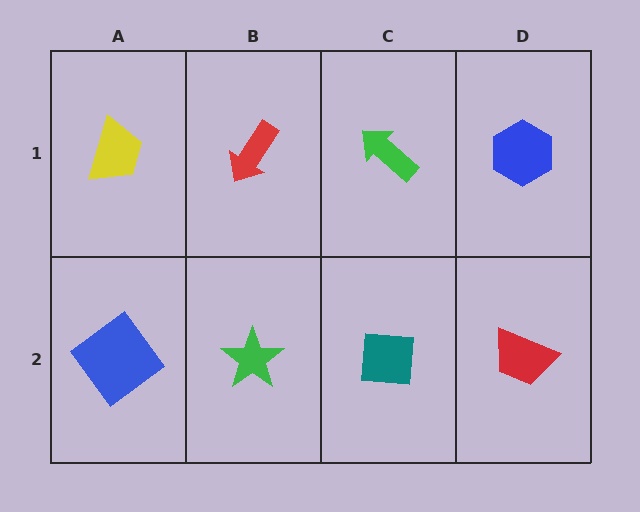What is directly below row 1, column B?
A green star.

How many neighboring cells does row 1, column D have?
2.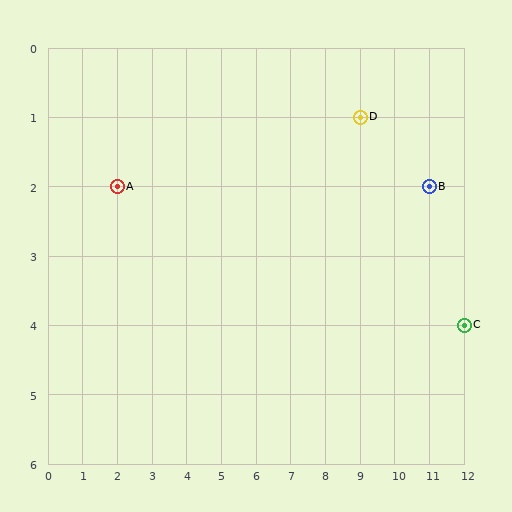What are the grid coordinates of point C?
Point C is at grid coordinates (12, 4).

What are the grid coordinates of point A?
Point A is at grid coordinates (2, 2).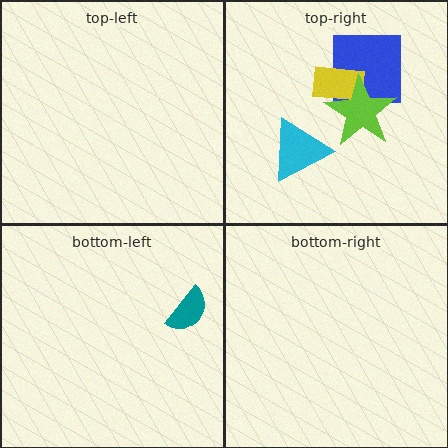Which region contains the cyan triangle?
The top-right region.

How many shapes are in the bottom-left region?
1.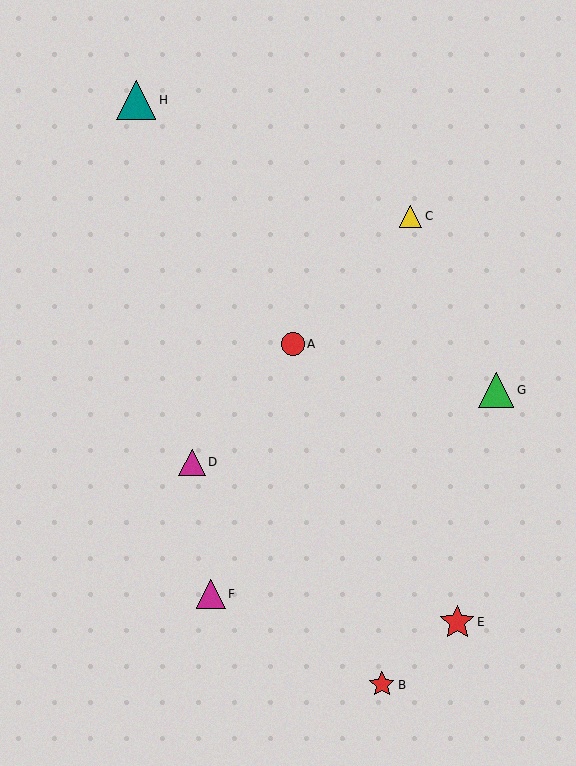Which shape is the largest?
The teal triangle (labeled H) is the largest.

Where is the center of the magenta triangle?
The center of the magenta triangle is at (211, 594).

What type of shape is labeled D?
Shape D is a magenta triangle.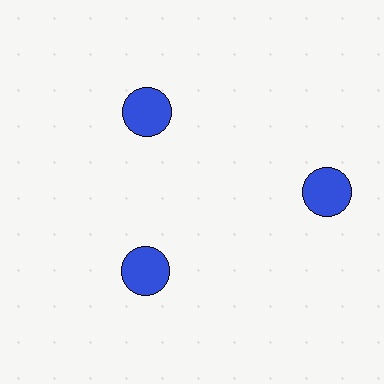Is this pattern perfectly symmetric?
No. The 3 blue circles are arranged in a ring, but one element near the 3 o'clock position is pushed outward from the center, breaking the 3-fold rotational symmetry.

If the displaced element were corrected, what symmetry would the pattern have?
It would have 3-fold rotational symmetry — the pattern would map onto itself every 120 degrees.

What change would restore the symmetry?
The symmetry would be restored by moving it inward, back onto the ring so that all 3 circles sit at equal angles and equal distance from the center.